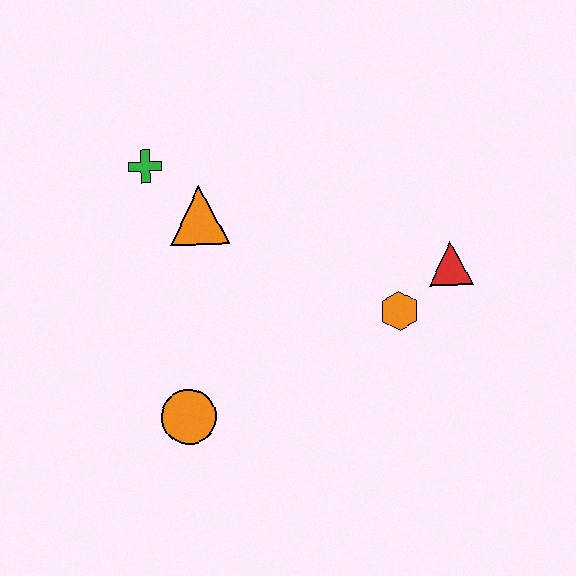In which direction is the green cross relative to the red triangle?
The green cross is to the left of the red triangle.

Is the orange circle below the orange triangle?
Yes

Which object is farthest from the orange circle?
The red triangle is farthest from the orange circle.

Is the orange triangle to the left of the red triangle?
Yes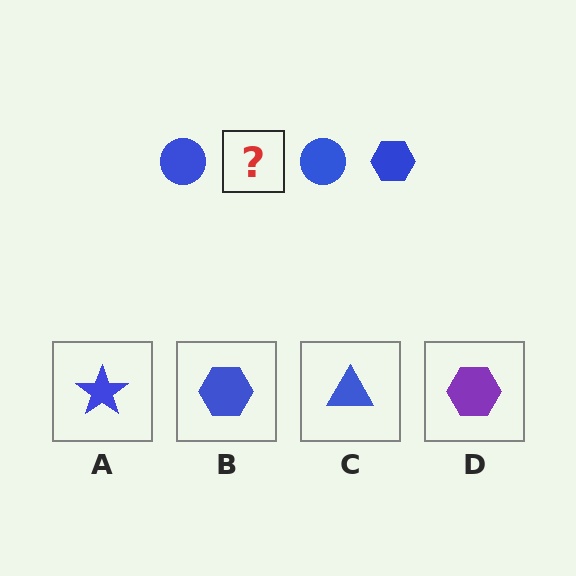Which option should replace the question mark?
Option B.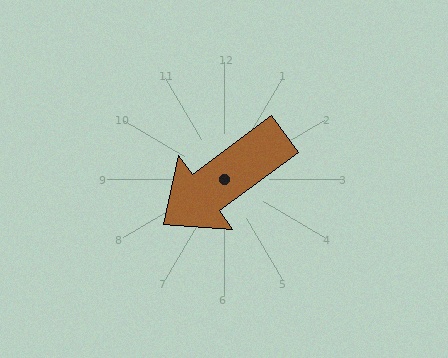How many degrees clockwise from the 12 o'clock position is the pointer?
Approximately 234 degrees.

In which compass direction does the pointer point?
Southwest.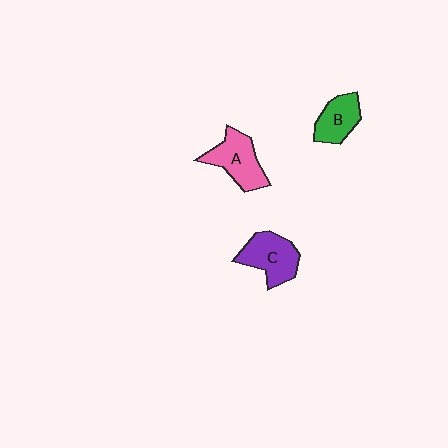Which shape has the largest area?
Shape A (pink).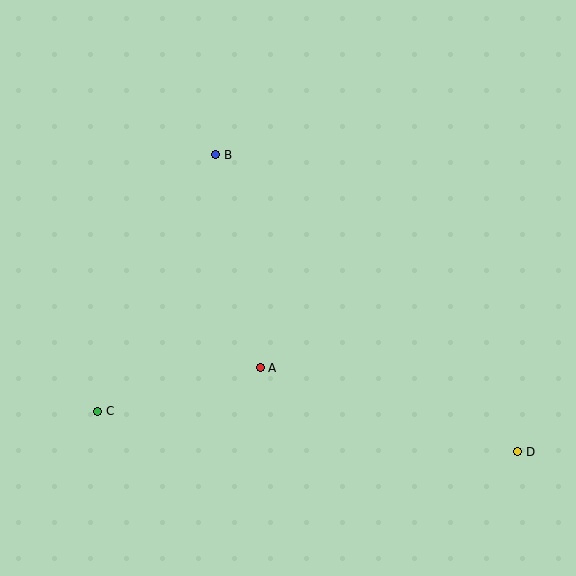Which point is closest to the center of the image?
Point A at (260, 368) is closest to the center.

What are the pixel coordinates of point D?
Point D is at (518, 452).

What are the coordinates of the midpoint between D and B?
The midpoint between D and B is at (367, 303).